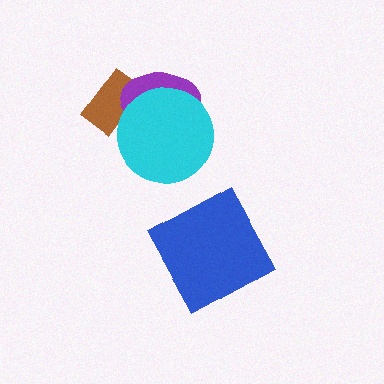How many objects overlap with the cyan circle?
2 objects overlap with the cyan circle.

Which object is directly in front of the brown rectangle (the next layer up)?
The purple ellipse is directly in front of the brown rectangle.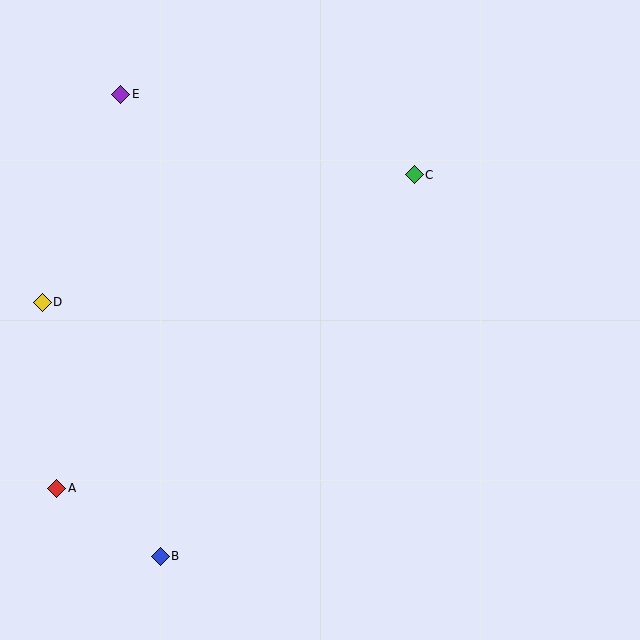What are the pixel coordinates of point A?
Point A is at (57, 488).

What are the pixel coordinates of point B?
Point B is at (160, 556).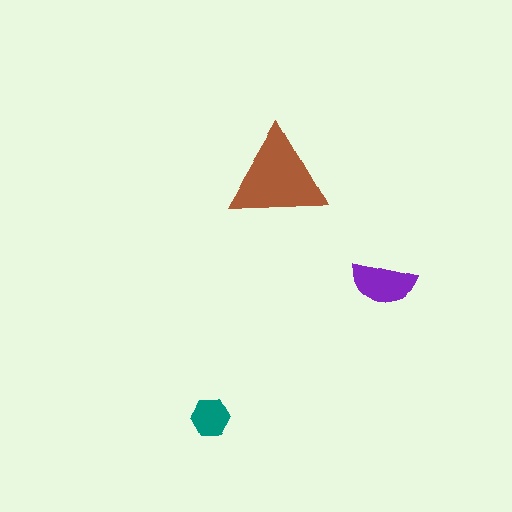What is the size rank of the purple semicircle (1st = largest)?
2nd.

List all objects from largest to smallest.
The brown triangle, the purple semicircle, the teal hexagon.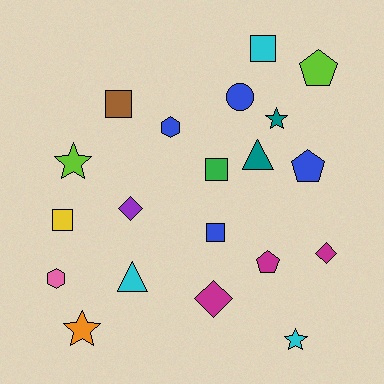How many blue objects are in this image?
There are 4 blue objects.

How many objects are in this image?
There are 20 objects.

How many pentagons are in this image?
There are 3 pentagons.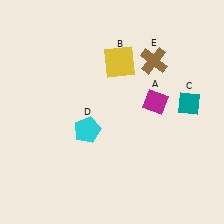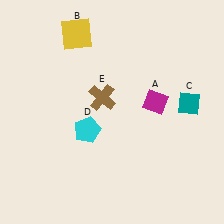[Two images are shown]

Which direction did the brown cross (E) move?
The brown cross (E) moved left.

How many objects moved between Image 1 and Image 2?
2 objects moved between the two images.